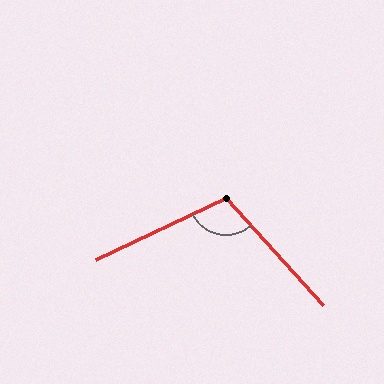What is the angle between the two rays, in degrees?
Approximately 107 degrees.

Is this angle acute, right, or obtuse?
It is obtuse.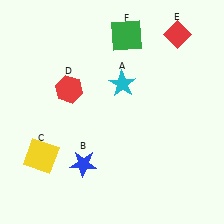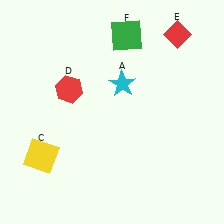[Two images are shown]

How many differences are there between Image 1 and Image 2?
There is 1 difference between the two images.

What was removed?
The blue star (B) was removed in Image 2.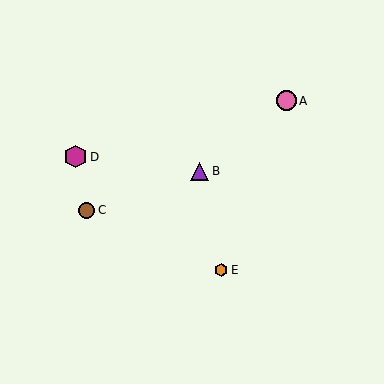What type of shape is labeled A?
Shape A is a pink circle.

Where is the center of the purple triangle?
The center of the purple triangle is at (200, 171).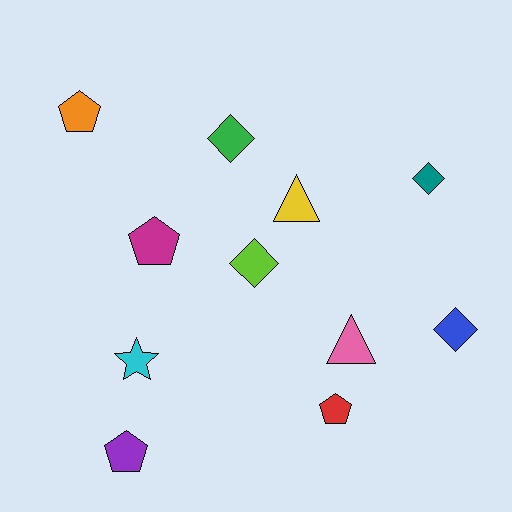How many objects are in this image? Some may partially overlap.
There are 11 objects.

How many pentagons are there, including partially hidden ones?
There are 4 pentagons.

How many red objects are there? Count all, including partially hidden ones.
There is 1 red object.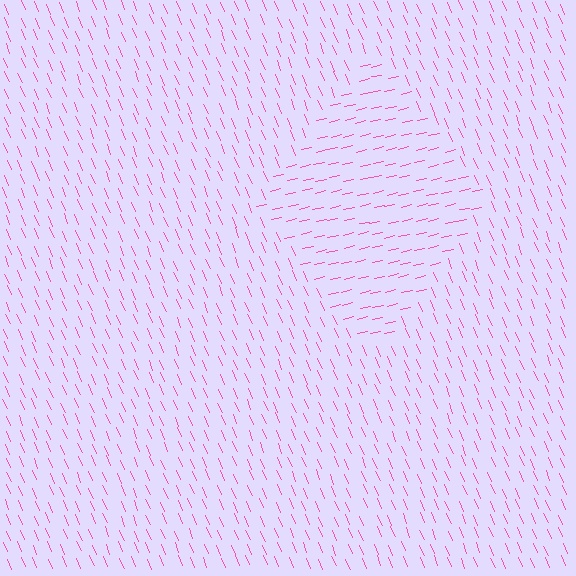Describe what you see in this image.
The image is filled with small pink line segments. A diamond region in the image has lines oriented differently from the surrounding lines, creating a visible texture boundary.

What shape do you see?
I see a diamond.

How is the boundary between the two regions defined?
The boundary is defined purely by a change in line orientation (approximately 79 degrees difference). All lines are the same color and thickness.